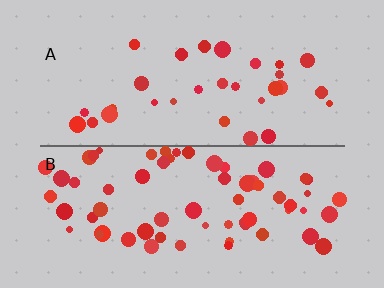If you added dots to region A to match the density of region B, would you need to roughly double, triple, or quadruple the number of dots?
Approximately double.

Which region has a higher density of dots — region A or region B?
B (the bottom).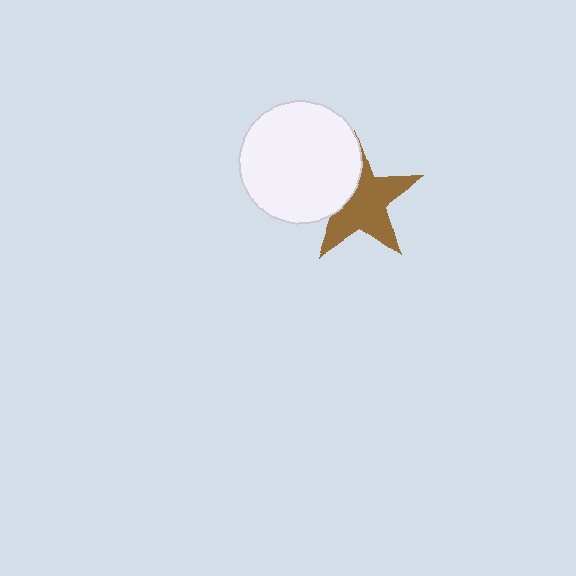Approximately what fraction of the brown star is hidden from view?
Roughly 33% of the brown star is hidden behind the white circle.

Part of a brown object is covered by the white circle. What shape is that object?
It is a star.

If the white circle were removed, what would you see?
You would see the complete brown star.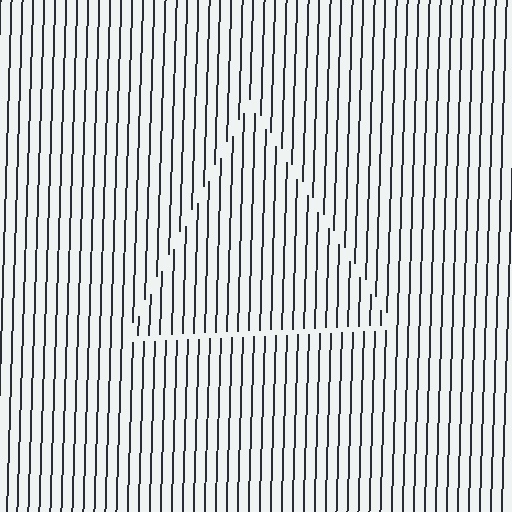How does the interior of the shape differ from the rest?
The interior of the shape contains the same grating, shifted by half a period — the contour is defined by the phase discontinuity where line-ends from the inner and outer gratings abut.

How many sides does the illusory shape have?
3 sides — the line-ends trace a triangle.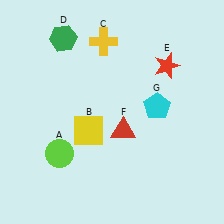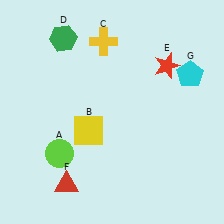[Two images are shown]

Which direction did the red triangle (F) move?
The red triangle (F) moved left.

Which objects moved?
The objects that moved are: the red triangle (F), the cyan pentagon (G).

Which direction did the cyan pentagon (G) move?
The cyan pentagon (G) moved right.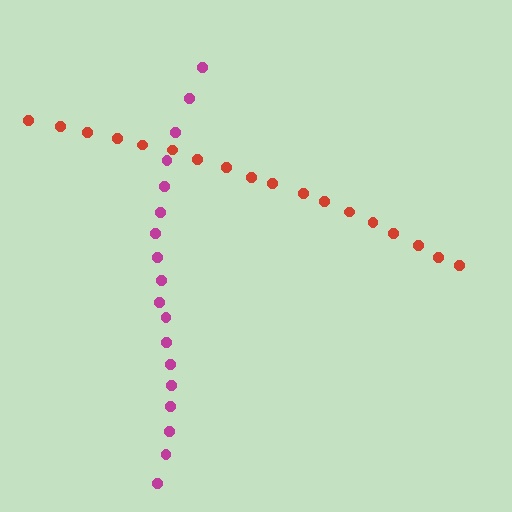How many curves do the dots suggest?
There are 2 distinct paths.